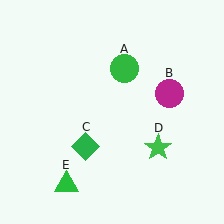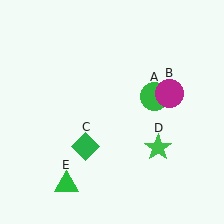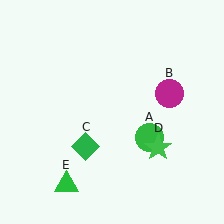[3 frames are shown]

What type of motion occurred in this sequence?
The green circle (object A) rotated clockwise around the center of the scene.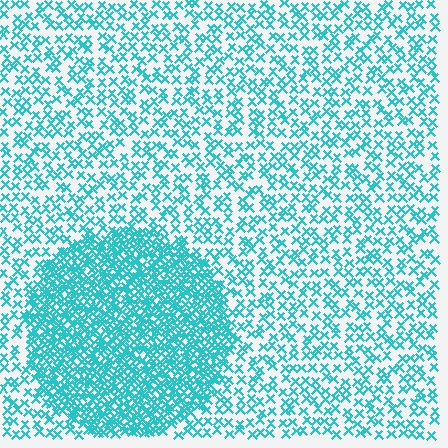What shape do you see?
I see a circle.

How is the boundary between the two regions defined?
The boundary is defined by a change in element density (approximately 2.5x ratio). All elements are the same color, size, and shape.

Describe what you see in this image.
The image contains small cyan elements arranged at two different densities. A circle-shaped region is visible where the elements are more densely packed than the surrounding area.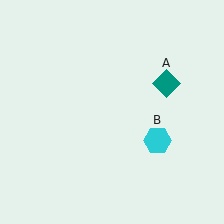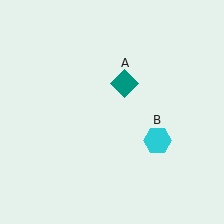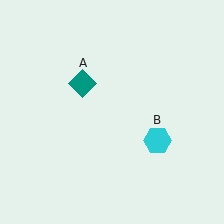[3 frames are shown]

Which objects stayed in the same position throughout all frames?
Cyan hexagon (object B) remained stationary.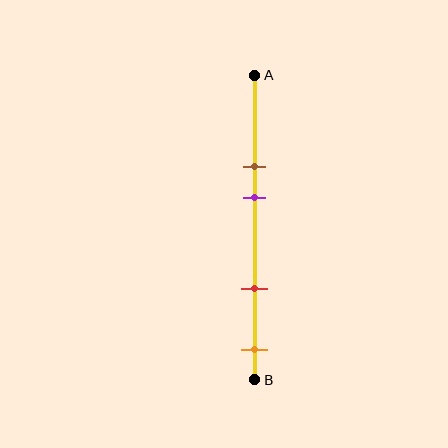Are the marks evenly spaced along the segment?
No, the marks are not evenly spaced.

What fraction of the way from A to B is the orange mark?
The orange mark is approximately 90% (0.9) of the way from A to B.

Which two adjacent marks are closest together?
The brown and purple marks are the closest adjacent pair.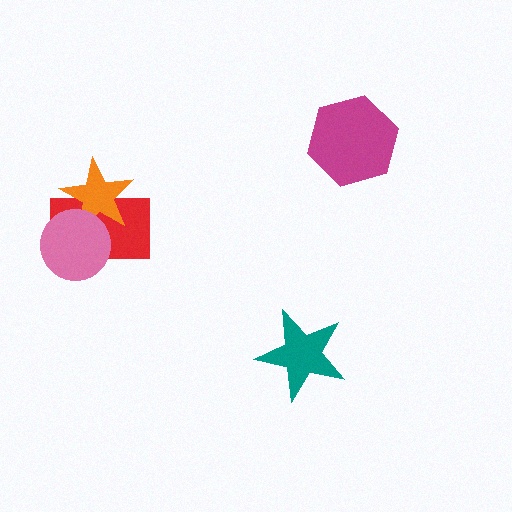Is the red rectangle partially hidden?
Yes, it is partially covered by another shape.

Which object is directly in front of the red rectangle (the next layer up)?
The orange star is directly in front of the red rectangle.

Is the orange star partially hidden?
Yes, it is partially covered by another shape.